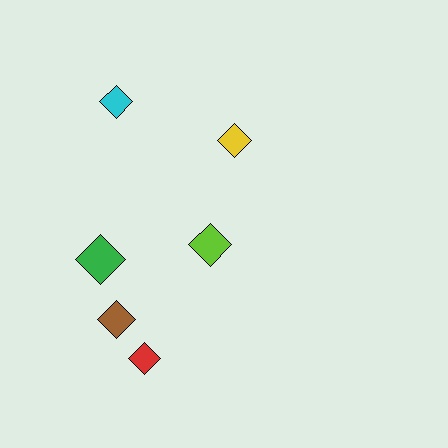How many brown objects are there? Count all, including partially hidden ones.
There is 1 brown object.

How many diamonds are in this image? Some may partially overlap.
There are 6 diamonds.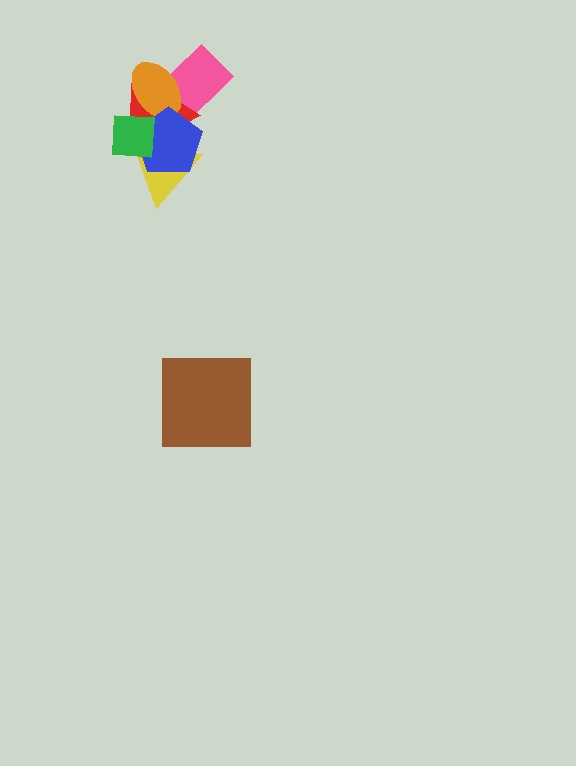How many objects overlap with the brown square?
0 objects overlap with the brown square.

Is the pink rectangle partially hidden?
Yes, it is partially covered by another shape.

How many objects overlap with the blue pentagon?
5 objects overlap with the blue pentagon.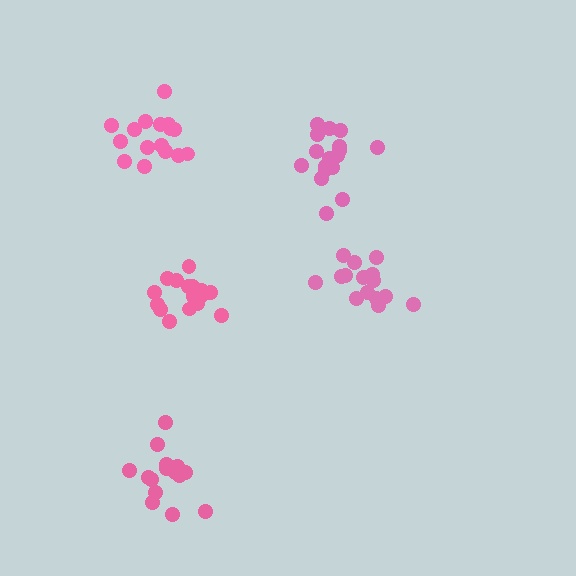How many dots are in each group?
Group 1: 16 dots, Group 2: 16 dots, Group 3: 16 dots, Group 4: 16 dots, Group 5: 17 dots (81 total).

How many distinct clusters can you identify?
There are 5 distinct clusters.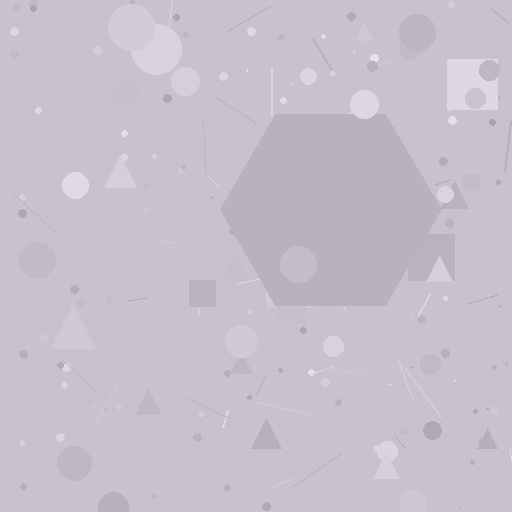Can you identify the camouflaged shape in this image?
The camouflaged shape is a hexagon.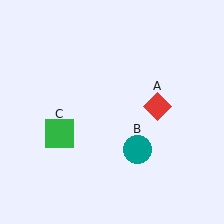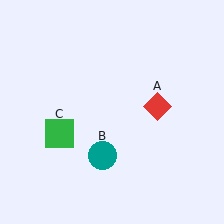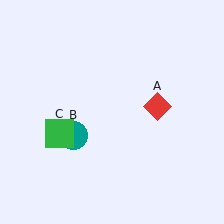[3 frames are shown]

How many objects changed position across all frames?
1 object changed position: teal circle (object B).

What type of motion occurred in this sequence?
The teal circle (object B) rotated clockwise around the center of the scene.